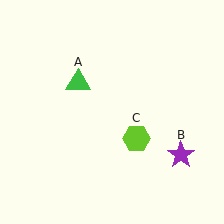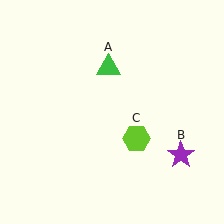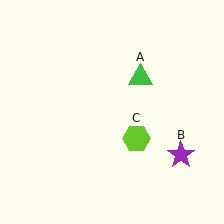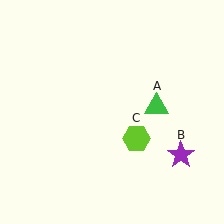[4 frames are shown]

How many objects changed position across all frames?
1 object changed position: green triangle (object A).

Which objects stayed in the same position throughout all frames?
Purple star (object B) and lime hexagon (object C) remained stationary.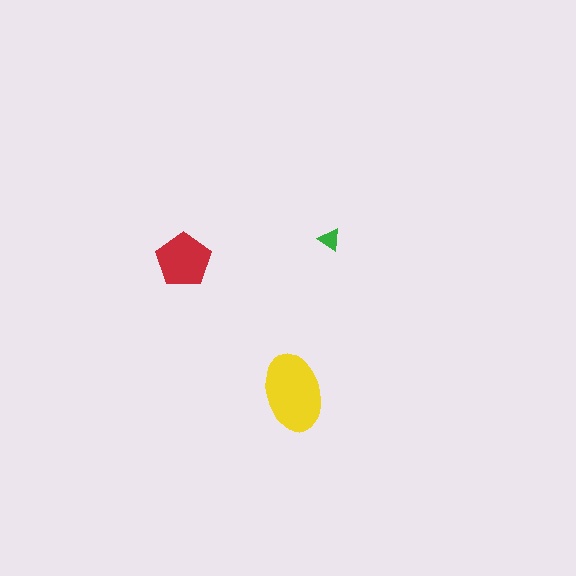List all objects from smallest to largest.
The green triangle, the red pentagon, the yellow ellipse.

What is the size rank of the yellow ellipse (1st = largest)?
1st.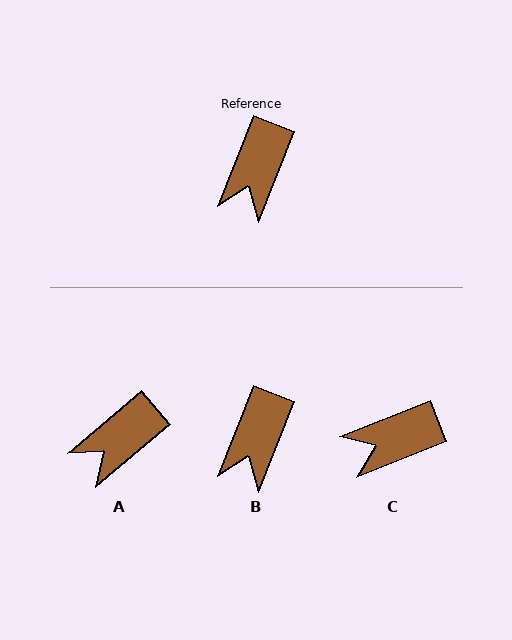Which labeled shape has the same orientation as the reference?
B.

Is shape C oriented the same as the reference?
No, it is off by about 47 degrees.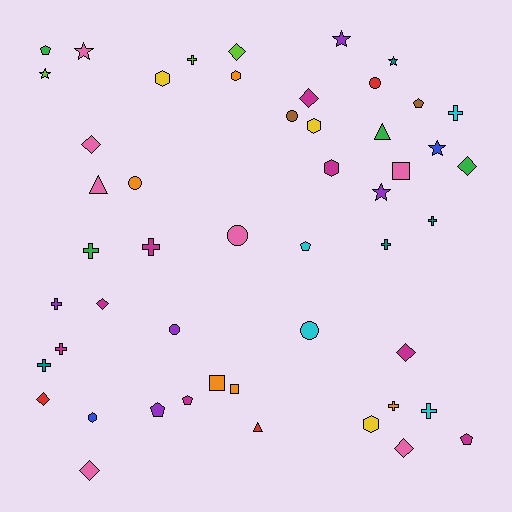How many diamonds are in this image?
There are 9 diamonds.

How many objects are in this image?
There are 50 objects.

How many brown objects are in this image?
There are 2 brown objects.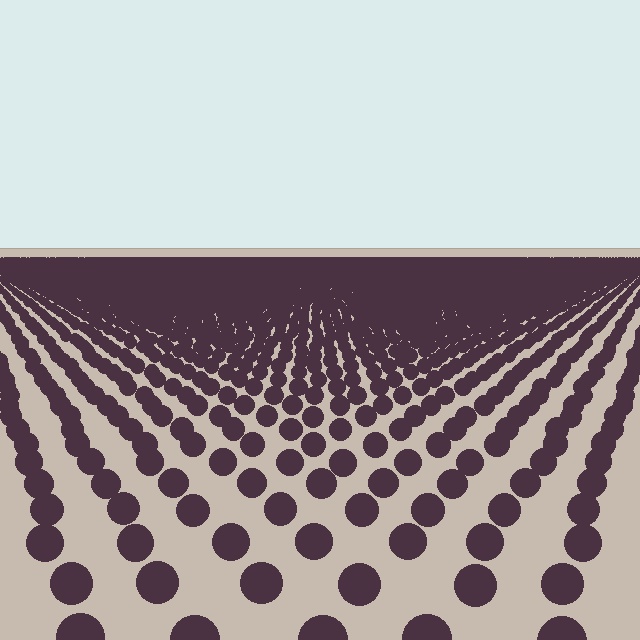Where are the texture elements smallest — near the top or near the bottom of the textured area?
Near the top.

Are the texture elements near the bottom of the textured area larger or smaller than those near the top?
Larger. Near the bottom, elements are closer to the viewer and appear at a bigger on-screen size.